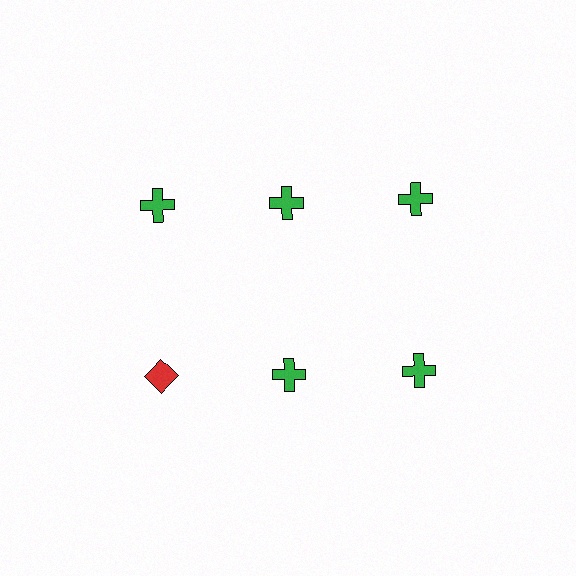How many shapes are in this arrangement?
There are 6 shapes arranged in a grid pattern.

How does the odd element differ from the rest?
It differs in both color (red instead of green) and shape (diamond instead of cross).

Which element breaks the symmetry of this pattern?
The red diamond in the second row, leftmost column breaks the symmetry. All other shapes are green crosses.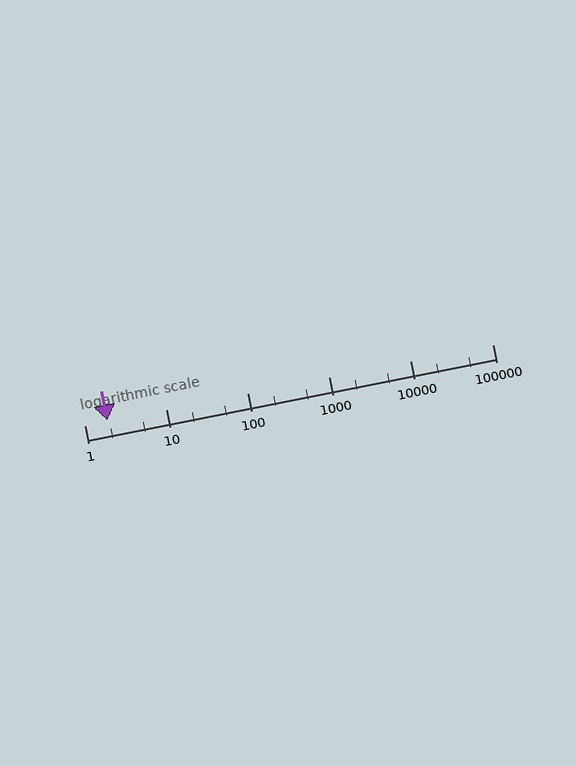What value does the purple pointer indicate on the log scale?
The pointer indicates approximately 1.9.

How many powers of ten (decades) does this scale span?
The scale spans 5 decades, from 1 to 100000.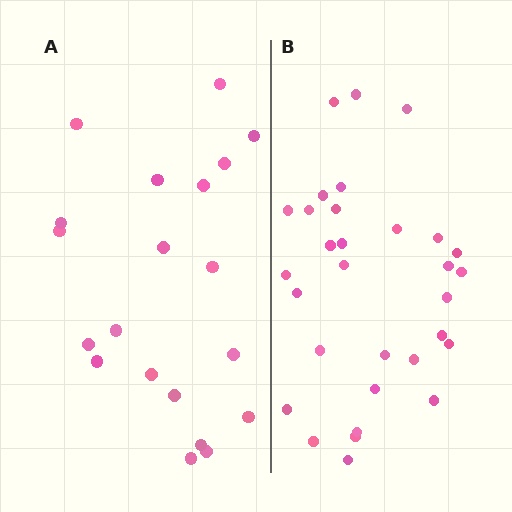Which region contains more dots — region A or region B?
Region B (the right region) has more dots.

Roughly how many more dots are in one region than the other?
Region B has roughly 12 or so more dots than region A.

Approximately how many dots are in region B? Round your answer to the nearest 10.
About 30 dots. (The exact count is 31, which rounds to 30.)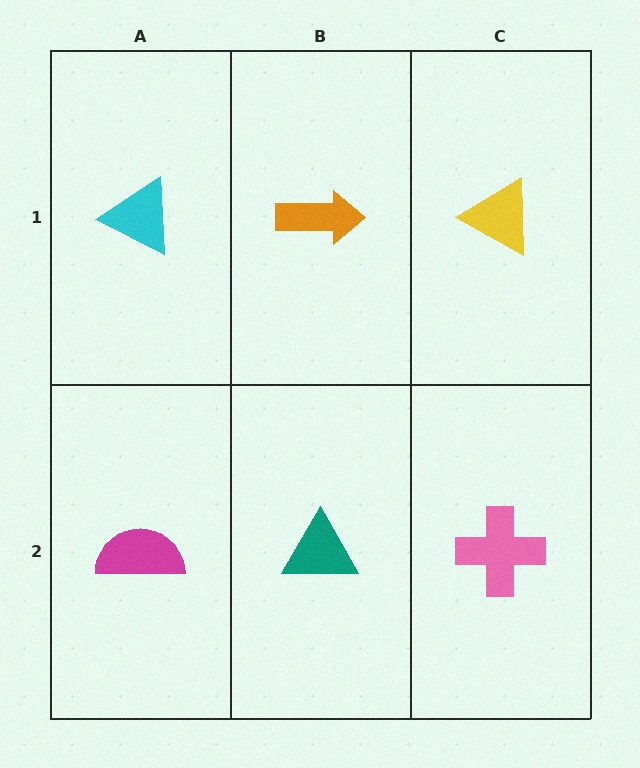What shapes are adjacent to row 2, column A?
A cyan triangle (row 1, column A), a teal triangle (row 2, column B).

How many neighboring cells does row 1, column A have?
2.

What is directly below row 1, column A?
A magenta semicircle.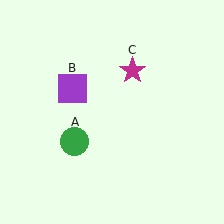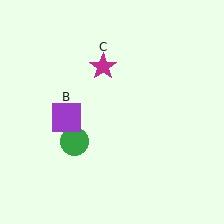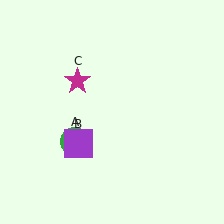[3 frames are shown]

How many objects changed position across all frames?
2 objects changed position: purple square (object B), magenta star (object C).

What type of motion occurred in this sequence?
The purple square (object B), magenta star (object C) rotated counterclockwise around the center of the scene.